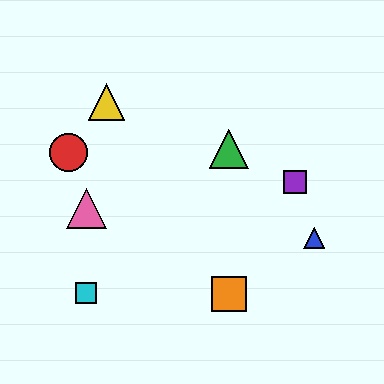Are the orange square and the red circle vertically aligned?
No, the orange square is at x≈229 and the red circle is at x≈69.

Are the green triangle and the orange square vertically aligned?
Yes, both are at x≈229.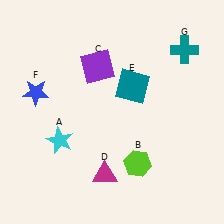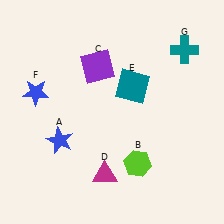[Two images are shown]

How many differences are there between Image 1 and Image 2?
There is 1 difference between the two images.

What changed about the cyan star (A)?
In Image 1, A is cyan. In Image 2, it changed to blue.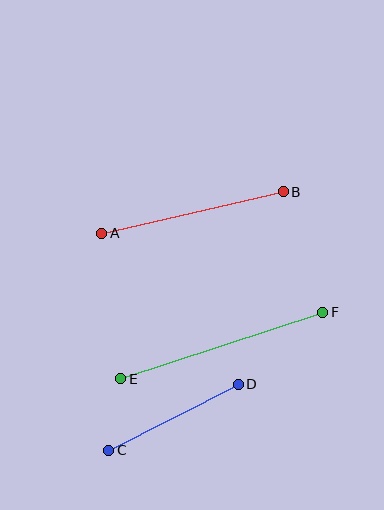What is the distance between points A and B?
The distance is approximately 186 pixels.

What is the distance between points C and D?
The distance is approximately 145 pixels.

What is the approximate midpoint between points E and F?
The midpoint is at approximately (222, 345) pixels.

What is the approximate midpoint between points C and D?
The midpoint is at approximately (174, 417) pixels.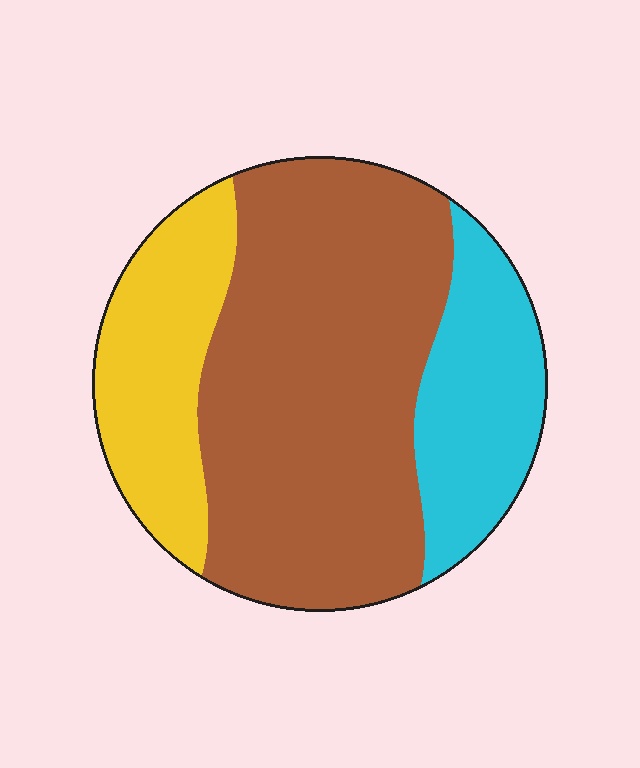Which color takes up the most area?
Brown, at roughly 60%.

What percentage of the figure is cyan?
Cyan takes up about one fifth (1/5) of the figure.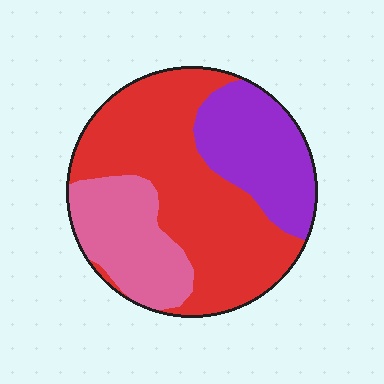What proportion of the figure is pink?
Pink takes up about one fifth (1/5) of the figure.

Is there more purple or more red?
Red.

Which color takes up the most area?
Red, at roughly 55%.